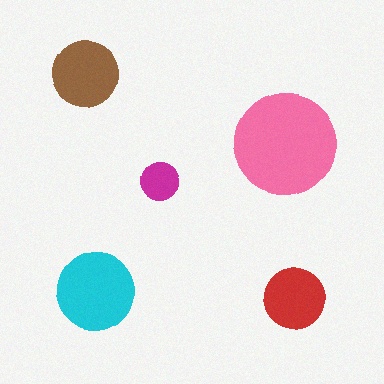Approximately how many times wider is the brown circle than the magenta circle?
About 1.5 times wider.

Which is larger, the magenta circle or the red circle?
The red one.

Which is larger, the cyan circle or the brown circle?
The cyan one.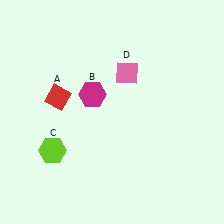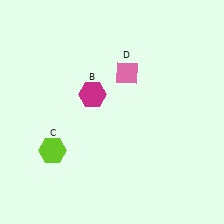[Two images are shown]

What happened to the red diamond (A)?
The red diamond (A) was removed in Image 2. It was in the top-left area of Image 1.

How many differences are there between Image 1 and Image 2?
There is 1 difference between the two images.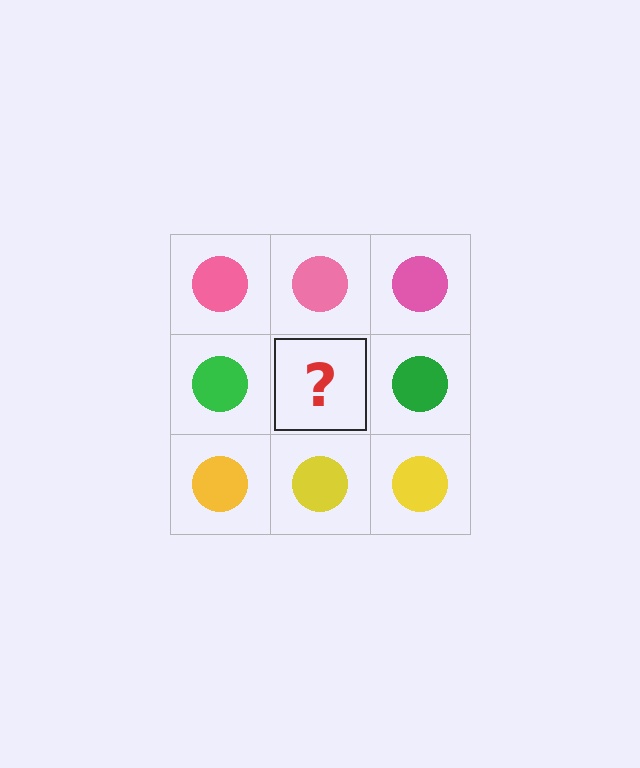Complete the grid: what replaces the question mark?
The question mark should be replaced with a green circle.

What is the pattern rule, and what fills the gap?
The rule is that each row has a consistent color. The gap should be filled with a green circle.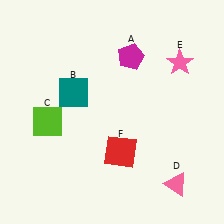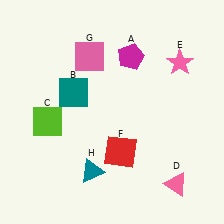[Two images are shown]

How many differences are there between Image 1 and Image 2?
There are 2 differences between the two images.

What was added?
A pink square (G), a teal triangle (H) were added in Image 2.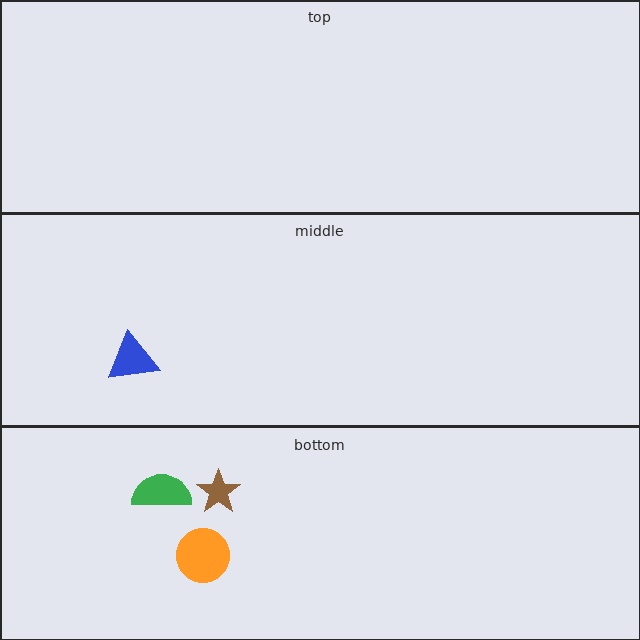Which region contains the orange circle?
The bottom region.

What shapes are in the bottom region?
The orange circle, the green semicircle, the brown star.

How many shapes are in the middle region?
1.